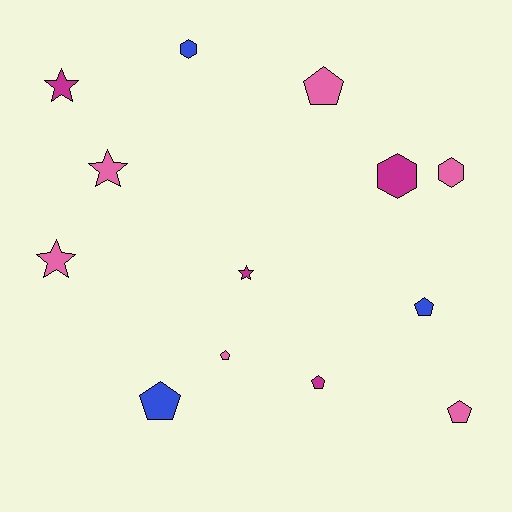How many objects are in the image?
There are 13 objects.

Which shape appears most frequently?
Pentagon, with 6 objects.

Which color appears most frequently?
Pink, with 6 objects.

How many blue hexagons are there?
There is 1 blue hexagon.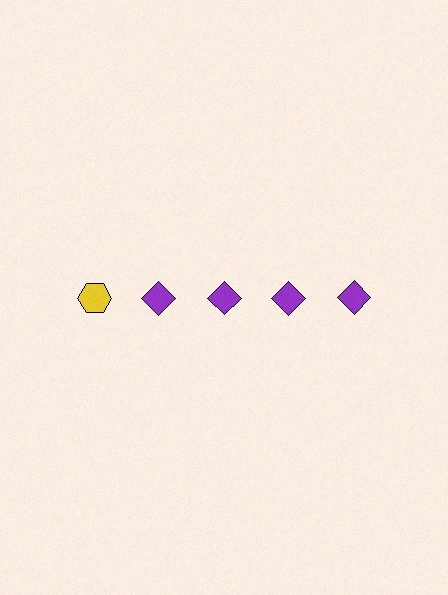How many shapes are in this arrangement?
There are 5 shapes arranged in a grid pattern.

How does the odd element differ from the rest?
It differs in both color (yellow instead of purple) and shape (hexagon instead of diamond).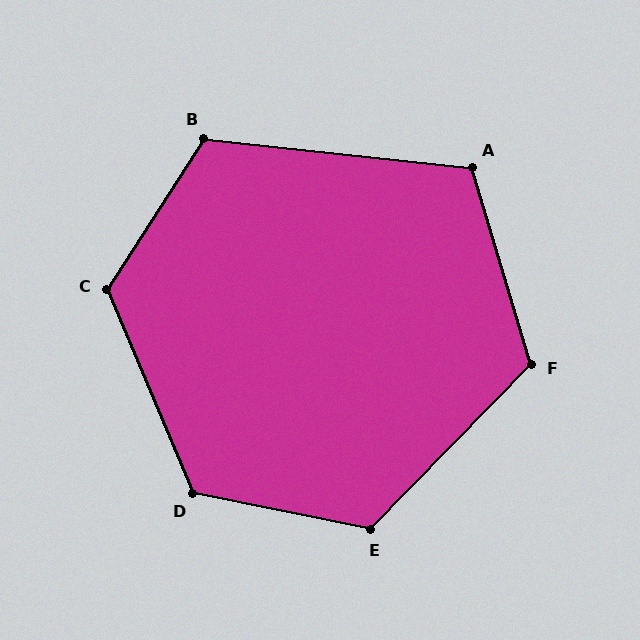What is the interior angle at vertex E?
Approximately 123 degrees (obtuse).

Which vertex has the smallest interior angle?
A, at approximately 113 degrees.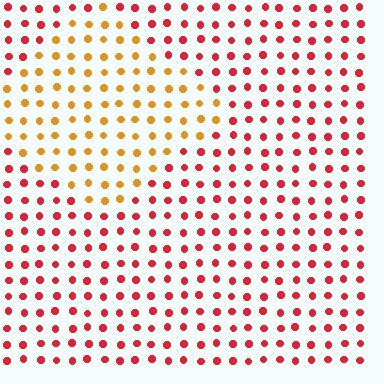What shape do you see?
I see a diamond.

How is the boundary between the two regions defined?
The boundary is defined purely by a slight shift in hue (about 43 degrees). Spacing, size, and orientation are identical on both sides.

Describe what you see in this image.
The image is filled with small red elements in a uniform arrangement. A diamond-shaped region is visible where the elements are tinted to a slightly different hue, forming a subtle color boundary.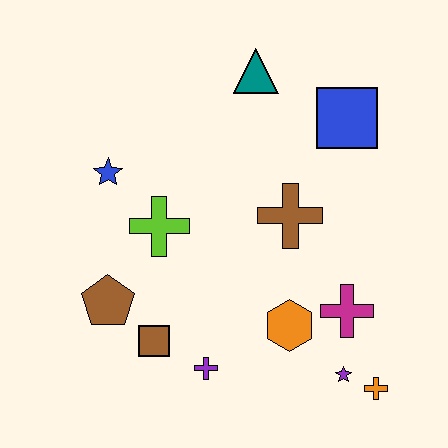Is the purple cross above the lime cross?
No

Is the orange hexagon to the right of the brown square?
Yes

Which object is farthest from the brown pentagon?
The blue square is farthest from the brown pentagon.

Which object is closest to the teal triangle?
The blue square is closest to the teal triangle.